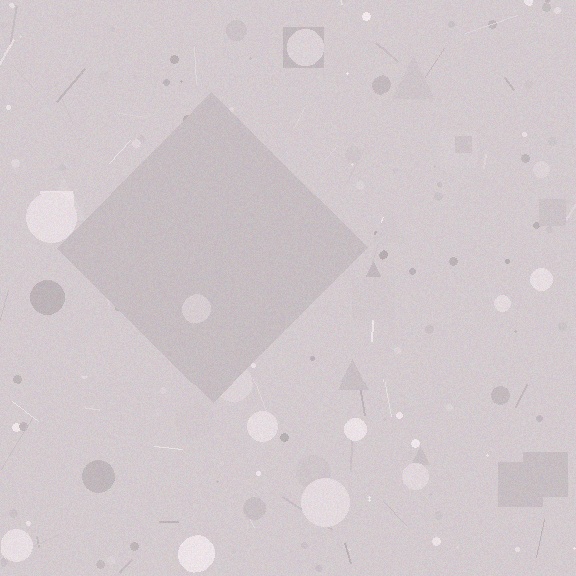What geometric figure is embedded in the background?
A diamond is embedded in the background.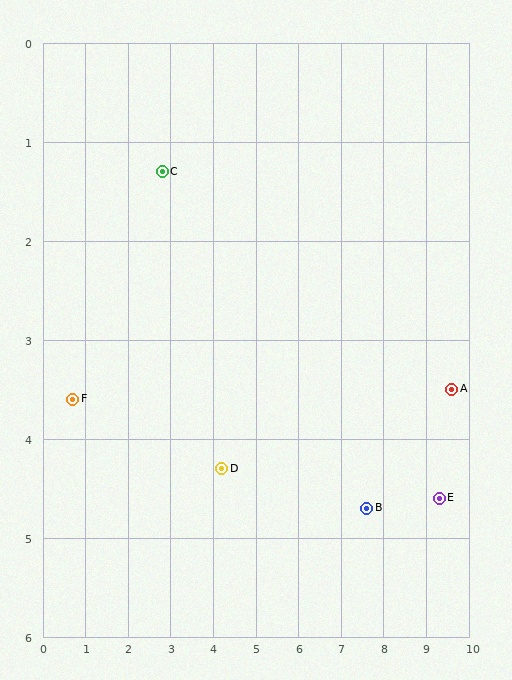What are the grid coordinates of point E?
Point E is at approximately (9.3, 4.6).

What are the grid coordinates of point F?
Point F is at approximately (0.7, 3.6).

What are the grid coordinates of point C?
Point C is at approximately (2.8, 1.3).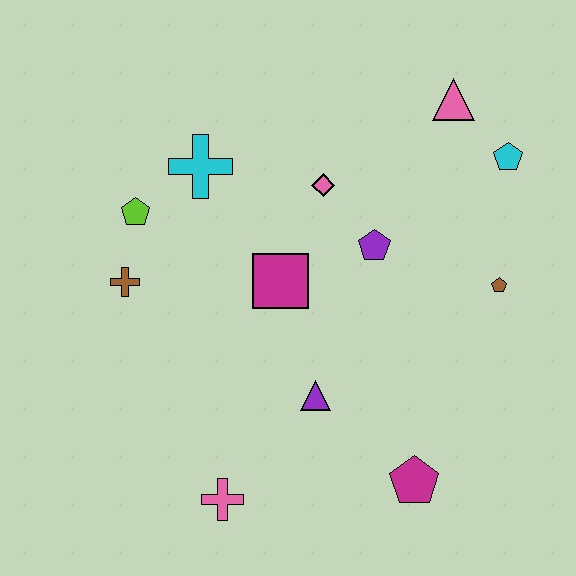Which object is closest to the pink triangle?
The cyan pentagon is closest to the pink triangle.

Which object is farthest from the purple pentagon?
The pink cross is farthest from the purple pentagon.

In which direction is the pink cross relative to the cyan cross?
The pink cross is below the cyan cross.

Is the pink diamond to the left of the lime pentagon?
No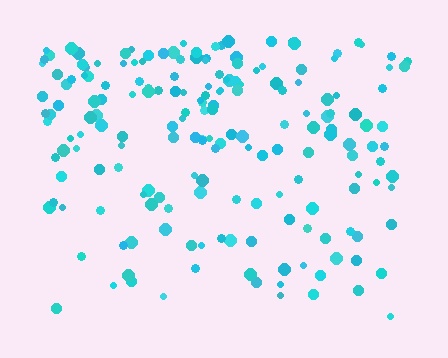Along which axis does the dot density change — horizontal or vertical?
Vertical.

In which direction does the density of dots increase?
From bottom to top, with the top side densest.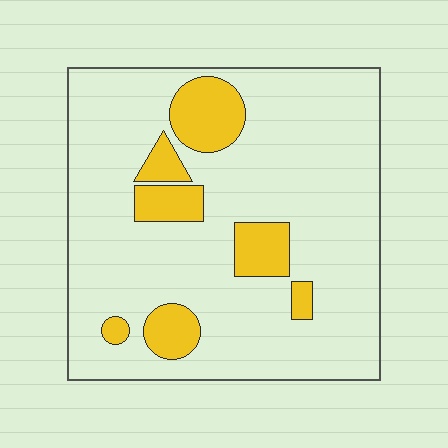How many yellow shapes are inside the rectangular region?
7.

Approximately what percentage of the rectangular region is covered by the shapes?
Approximately 15%.